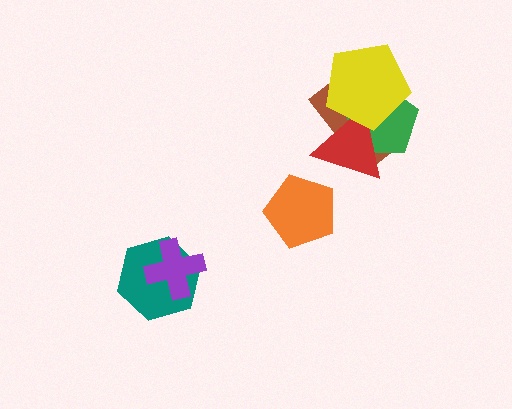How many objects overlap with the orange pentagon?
0 objects overlap with the orange pentagon.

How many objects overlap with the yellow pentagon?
3 objects overlap with the yellow pentagon.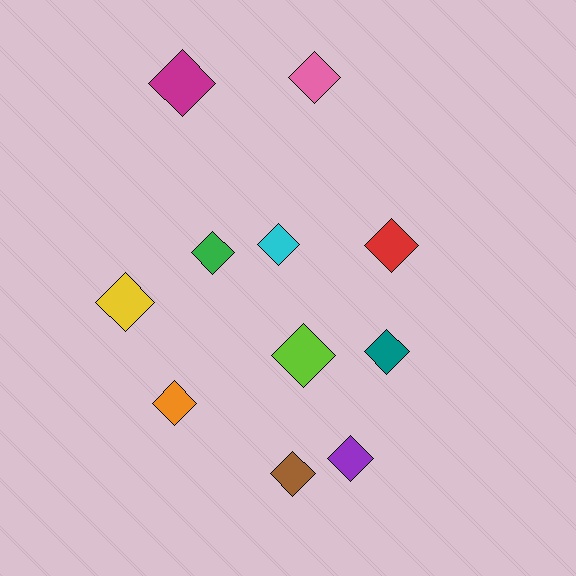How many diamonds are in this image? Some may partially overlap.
There are 11 diamonds.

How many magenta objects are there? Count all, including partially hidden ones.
There is 1 magenta object.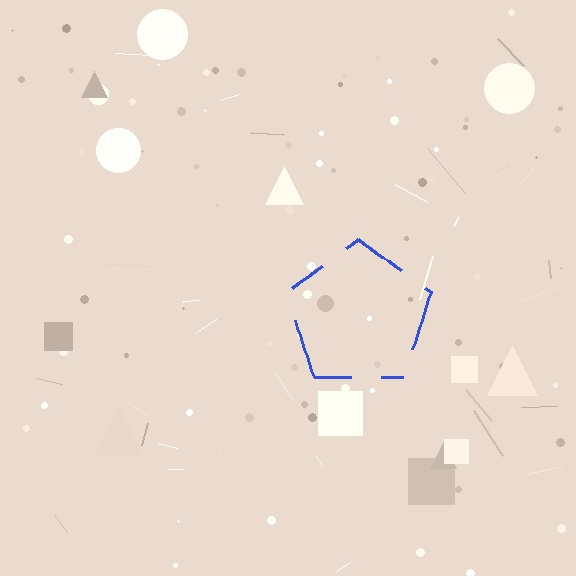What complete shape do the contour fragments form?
The contour fragments form a pentagon.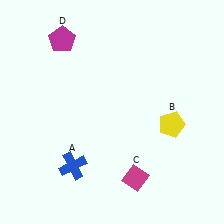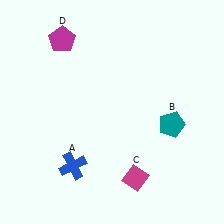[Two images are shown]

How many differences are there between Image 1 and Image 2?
There is 1 difference between the two images.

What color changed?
The pentagon (B) changed from yellow in Image 1 to teal in Image 2.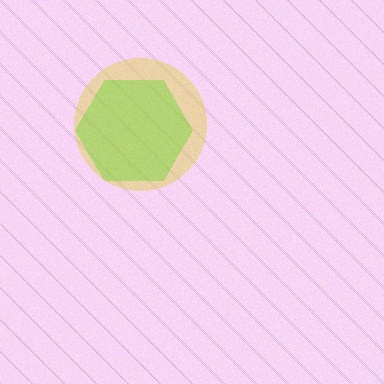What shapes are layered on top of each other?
The layered shapes are: a yellow circle, a lime hexagon.